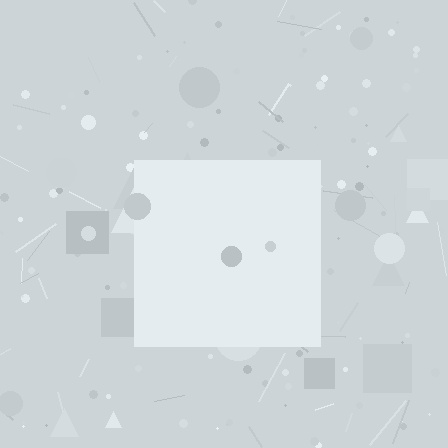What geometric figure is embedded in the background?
A square is embedded in the background.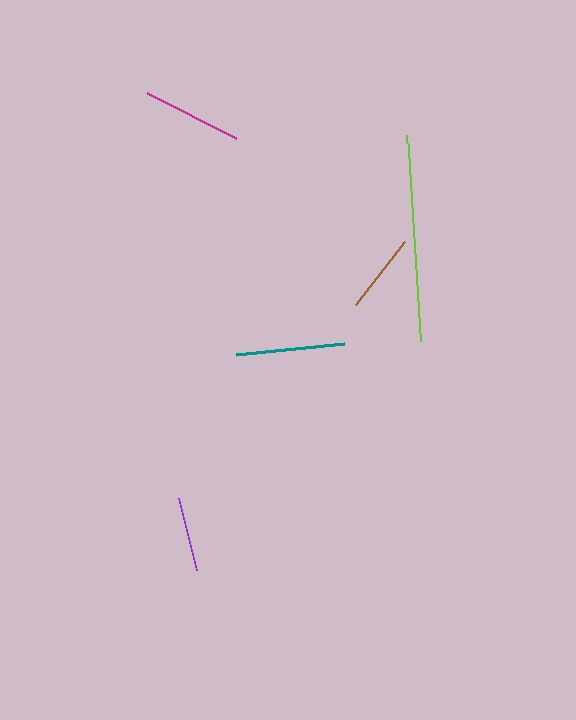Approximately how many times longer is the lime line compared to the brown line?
The lime line is approximately 2.6 times the length of the brown line.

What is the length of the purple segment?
The purple segment is approximately 74 pixels long.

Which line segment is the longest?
The lime line is the longest at approximately 207 pixels.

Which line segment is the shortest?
The purple line is the shortest at approximately 74 pixels.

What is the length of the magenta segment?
The magenta segment is approximately 100 pixels long.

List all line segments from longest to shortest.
From longest to shortest: lime, teal, magenta, brown, purple.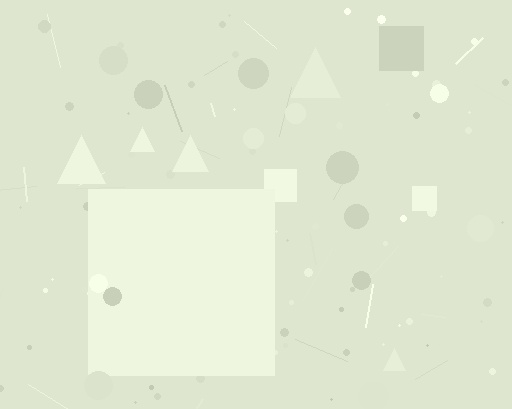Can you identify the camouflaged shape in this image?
The camouflaged shape is a square.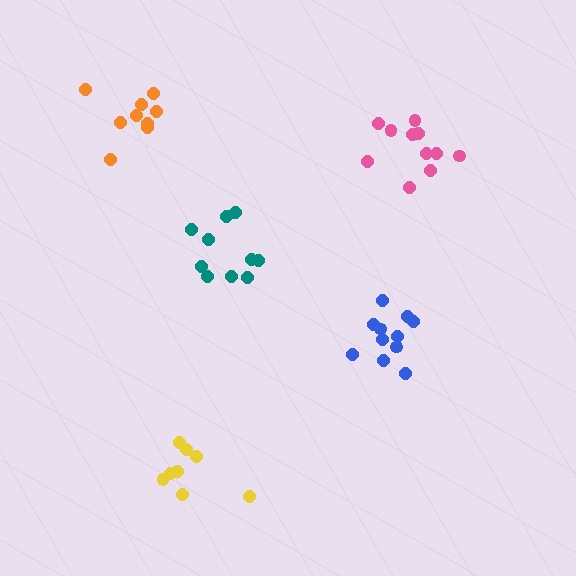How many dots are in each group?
Group 1: 10 dots, Group 2: 11 dots, Group 3: 11 dots, Group 4: 8 dots, Group 5: 9 dots (49 total).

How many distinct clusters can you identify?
There are 5 distinct clusters.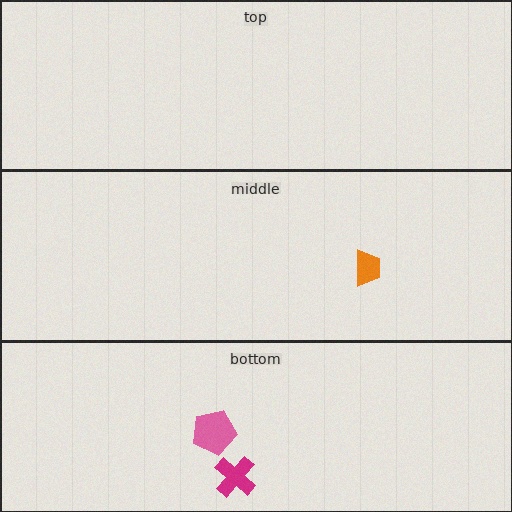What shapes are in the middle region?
The orange trapezoid.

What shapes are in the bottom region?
The magenta cross, the pink pentagon.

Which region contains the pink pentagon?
The bottom region.